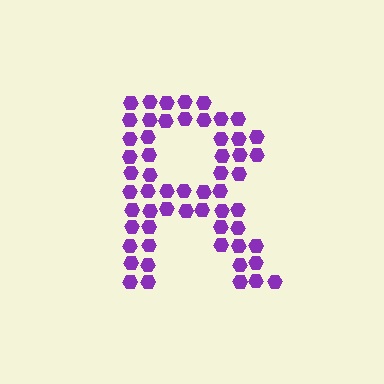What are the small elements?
The small elements are hexagons.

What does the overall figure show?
The overall figure shows the letter R.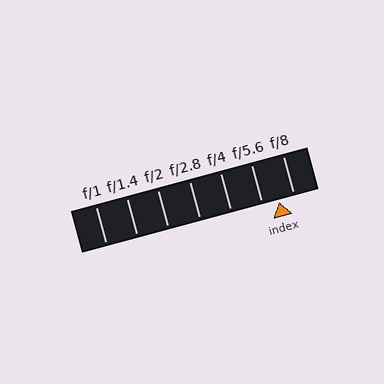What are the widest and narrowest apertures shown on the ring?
The widest aperture shown is f/1 and the narrowest is f/8.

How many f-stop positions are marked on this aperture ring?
There are 7 f-stop positions marked.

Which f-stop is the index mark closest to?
The index mark is closest to f/8.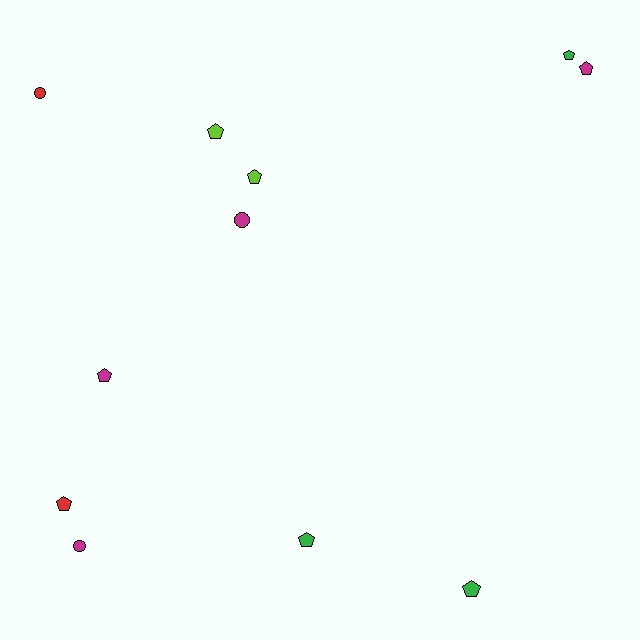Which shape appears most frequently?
Pentagon, with 8 objects.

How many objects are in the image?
There are 11 objects.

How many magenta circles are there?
There are 2 magenta circles.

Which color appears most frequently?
Magenta, with 4 objects.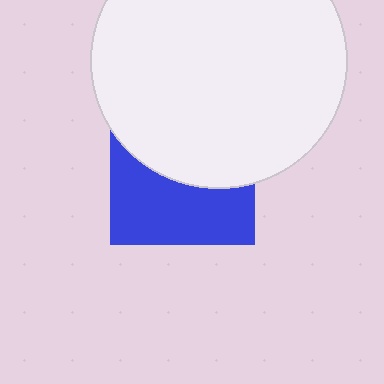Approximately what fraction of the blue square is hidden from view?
Roughly 52% of the blue square is hidden behind the white circle.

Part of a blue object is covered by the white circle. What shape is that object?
It is a square.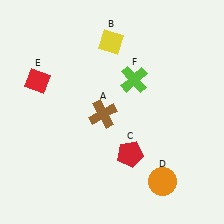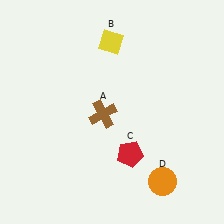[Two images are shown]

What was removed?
The red diamond (E), the lime cross (F) were removed in Image 2.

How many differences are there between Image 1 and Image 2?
There are 2 differences between the two images.